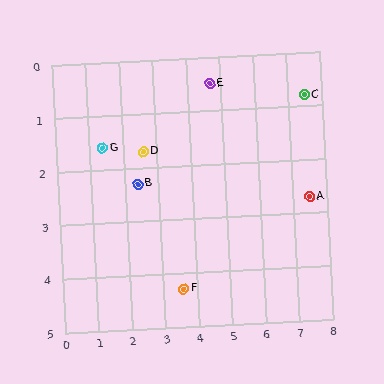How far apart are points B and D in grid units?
Points B and D are about 0.6 grid units apart.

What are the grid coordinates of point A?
Point A is at approximately (7.5, 2.7).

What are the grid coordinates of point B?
Point B is at approximately (2.4, 2.3).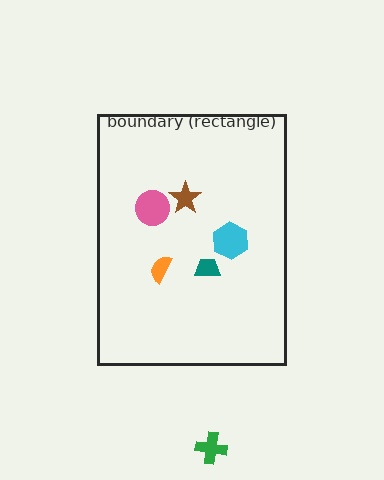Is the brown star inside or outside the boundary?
Inside.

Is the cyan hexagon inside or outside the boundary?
Inside.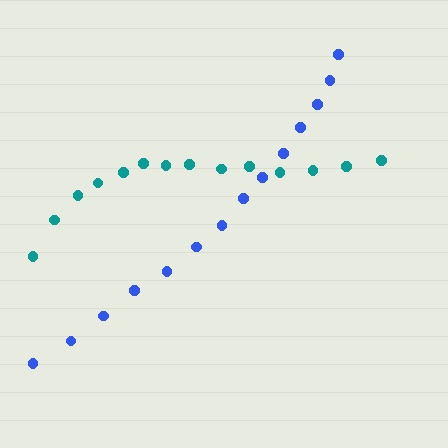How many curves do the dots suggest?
There are 2 distinct paths.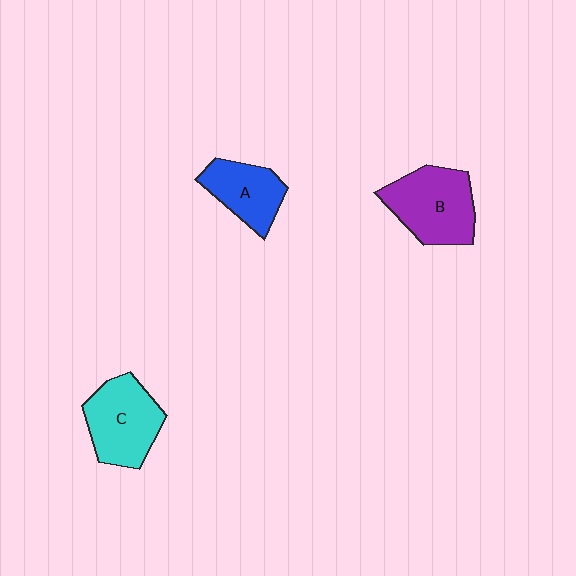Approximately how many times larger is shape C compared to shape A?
Approximately 1.3 times.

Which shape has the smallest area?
Shape A (blue).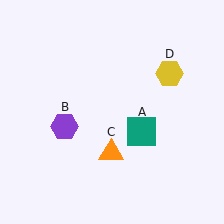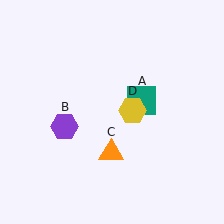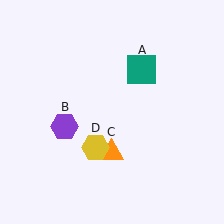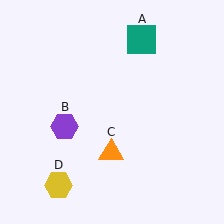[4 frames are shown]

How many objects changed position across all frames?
2 objects changed position: teal square (object A), yellow hexagon (object D).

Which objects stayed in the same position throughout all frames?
Purple hexagon (object B) and orange triangle (object C) remained stationary.